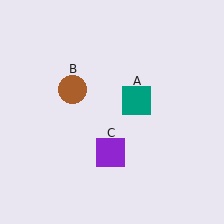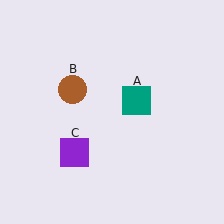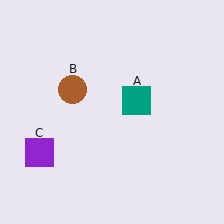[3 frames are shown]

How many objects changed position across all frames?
1 object changed position: purple square (object C).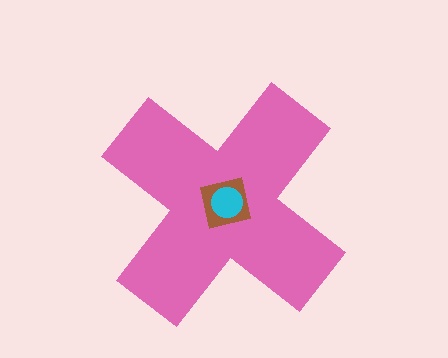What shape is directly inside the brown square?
The cyan circle.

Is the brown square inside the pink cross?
Yes.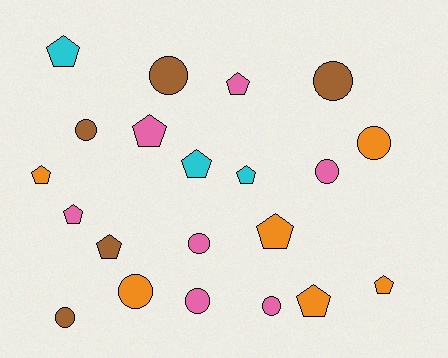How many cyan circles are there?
There are no cyan circles.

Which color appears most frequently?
Pink, with 7 objects.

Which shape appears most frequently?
Pentagon, with 11 objects.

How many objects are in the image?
There are 21 objects.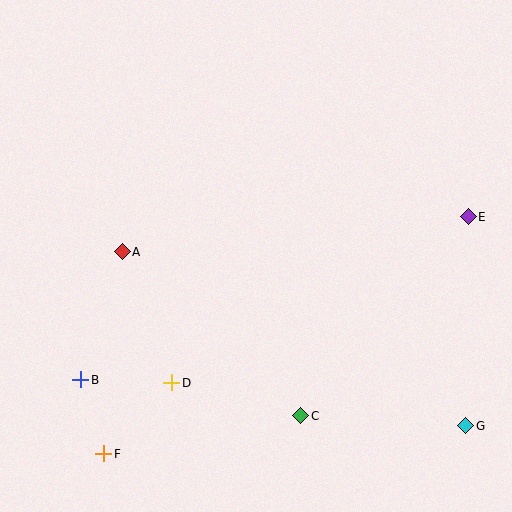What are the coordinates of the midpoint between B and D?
The midpoint between B and D is at (126, 381).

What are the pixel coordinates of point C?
Point C is at (301, 416).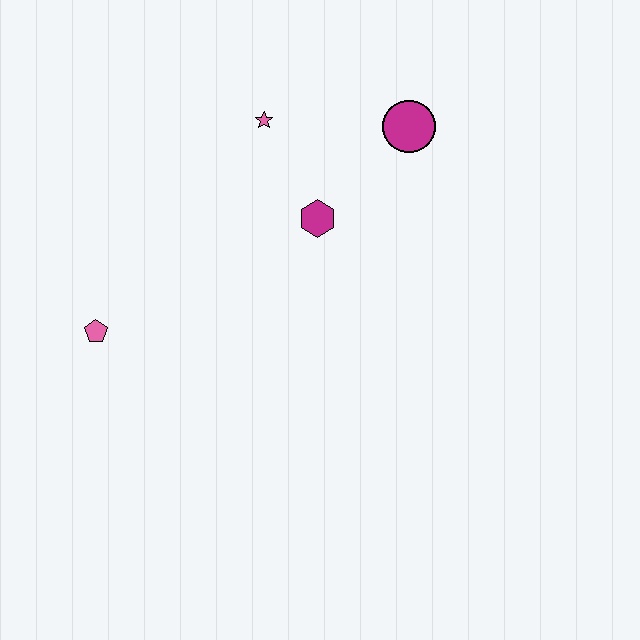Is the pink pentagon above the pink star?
No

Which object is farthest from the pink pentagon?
The magenta circle is farthest from the pink pentagon.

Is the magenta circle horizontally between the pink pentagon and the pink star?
No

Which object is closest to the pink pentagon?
The magenta hexagon is closest to the pink pentagon.